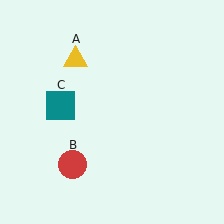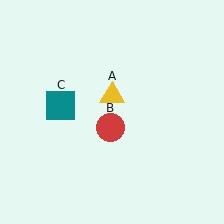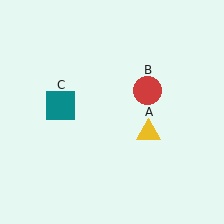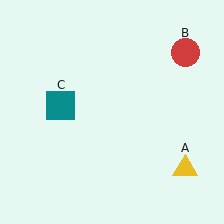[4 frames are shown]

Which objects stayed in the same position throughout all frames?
Teal square (object C) remained stationary.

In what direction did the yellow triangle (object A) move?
The yellow triangle (object A) moved down and to the right.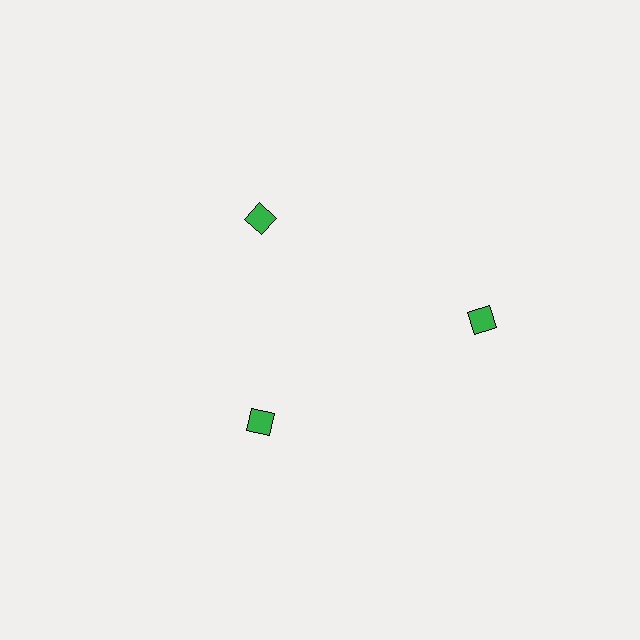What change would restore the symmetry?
The symmetry would be restored by moving it inward, back onto the ring so that all 3 diamonds sit at equal angles and equal distance from the center.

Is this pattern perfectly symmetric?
No. The 3 green diamonds are arranged in a ring, but one element near the 3 o'clock position is pushed outward from the center, breaking the 3-fold rotational symmetry.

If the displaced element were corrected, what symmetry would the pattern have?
It would have 3-fold rotational symmetry — the pattern would map onto itself every 120 degrees.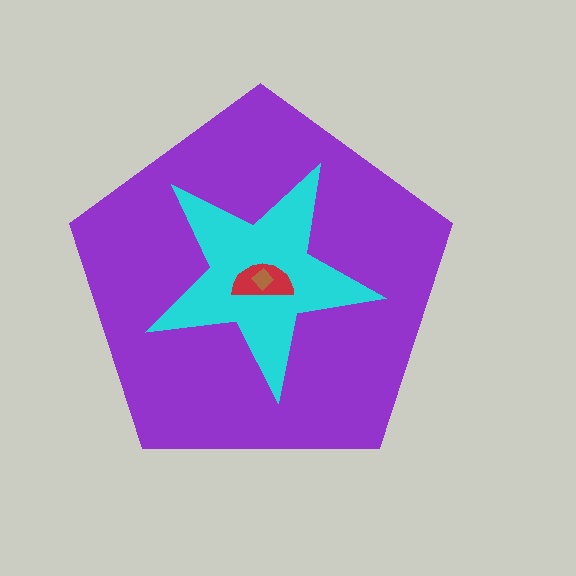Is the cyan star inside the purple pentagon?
Yes.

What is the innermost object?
The brown diamond.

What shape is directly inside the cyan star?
The red semicircle.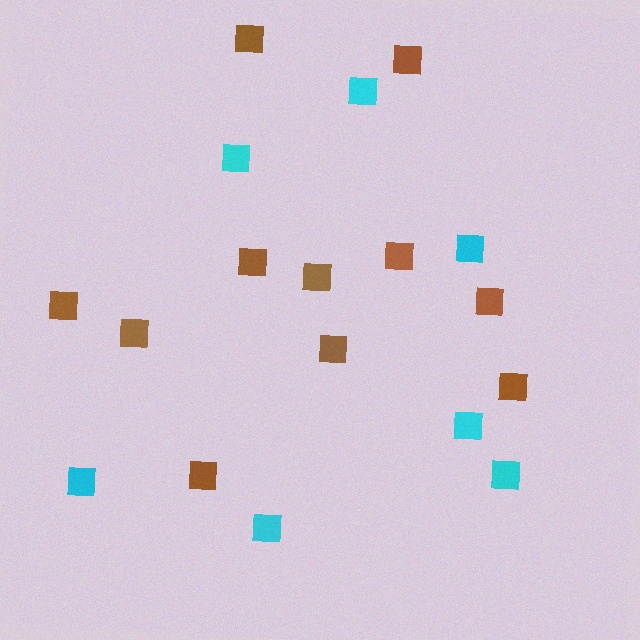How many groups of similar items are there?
There are 2 groups: one group of brown squares (11) and one group of cyan squares (7).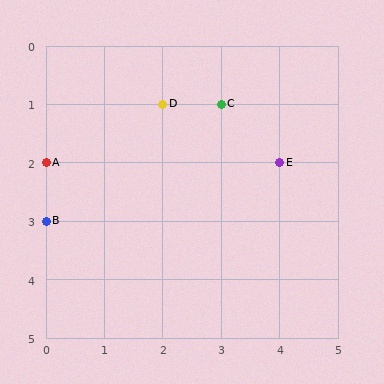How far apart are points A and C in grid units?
Points A and C are 3 columns and 1 row apart (about 3.2 grid units diagonally).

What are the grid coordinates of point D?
Point D is at grid coordinates (2, 1).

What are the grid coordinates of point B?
Point B is at grid coordinates (0, 3).